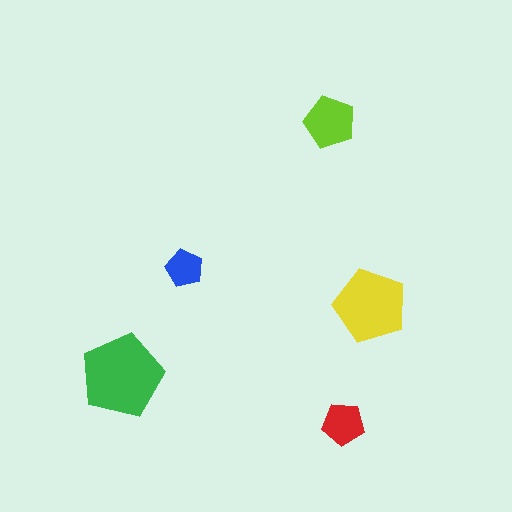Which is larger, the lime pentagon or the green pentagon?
The green one.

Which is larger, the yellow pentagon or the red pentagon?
The yellow one.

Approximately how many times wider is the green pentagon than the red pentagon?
About 2 times wider.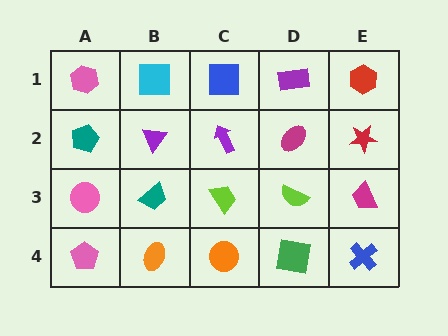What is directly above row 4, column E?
A magenta trapezoid.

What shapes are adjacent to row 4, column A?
A pink circle (row 3, column A), an orange ellipse (row 4, column B).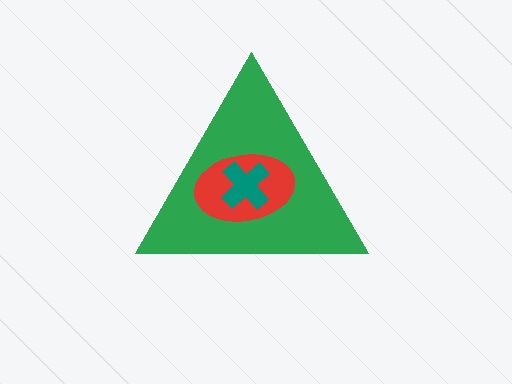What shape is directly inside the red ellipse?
The teal cross.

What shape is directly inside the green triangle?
The red ellipse.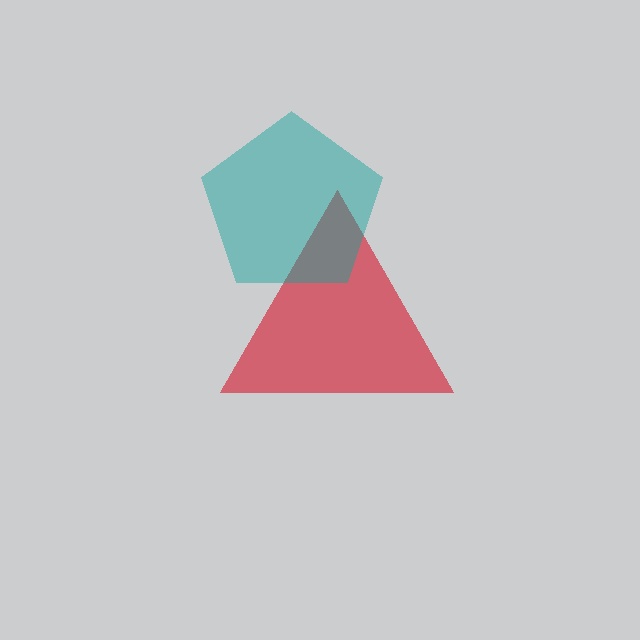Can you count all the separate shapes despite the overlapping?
Yes, there are 2 separate shapes.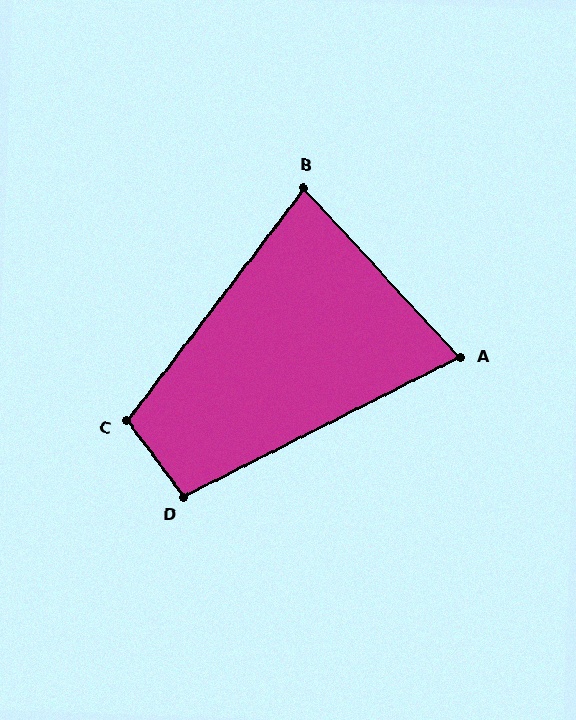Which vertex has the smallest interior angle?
A, at approximately 74 degrees.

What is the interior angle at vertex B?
Approximately 80 degrees (acute).